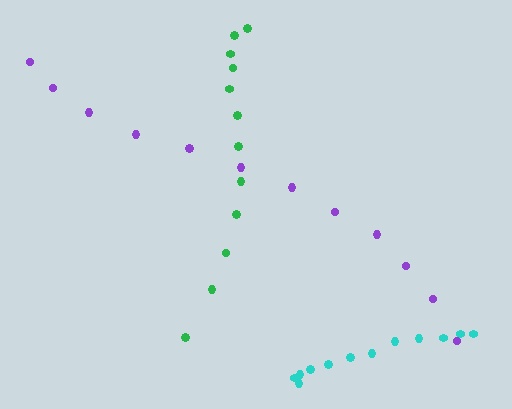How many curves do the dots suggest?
There are 3 distinct paths.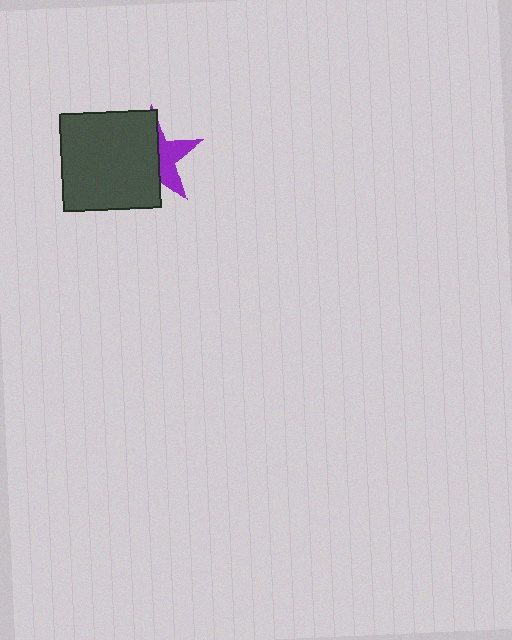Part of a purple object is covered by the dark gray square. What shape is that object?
It is a star.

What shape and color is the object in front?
The object in front is a dark gray square.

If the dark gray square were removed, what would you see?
You would see the complete purple star.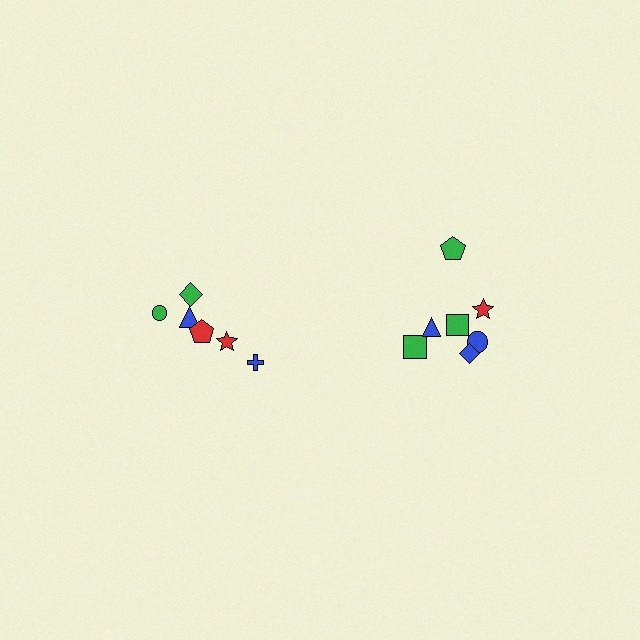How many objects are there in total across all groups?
There are 14 objects.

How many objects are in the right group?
There are 8 objects.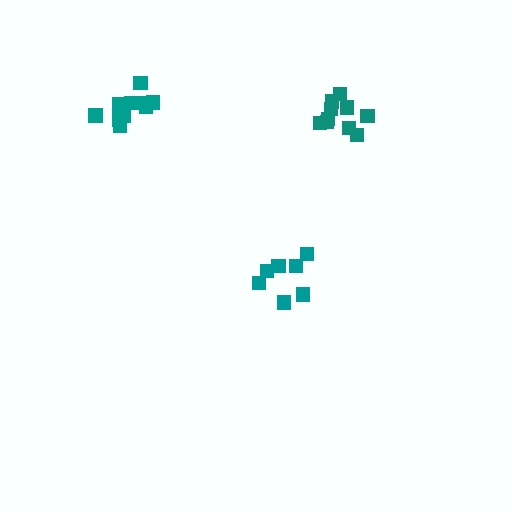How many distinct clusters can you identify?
There are 3 distinct clusters.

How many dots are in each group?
Group 1: 7 dots, Group 2: 10 dots, Group 3: 10 dots (27 total).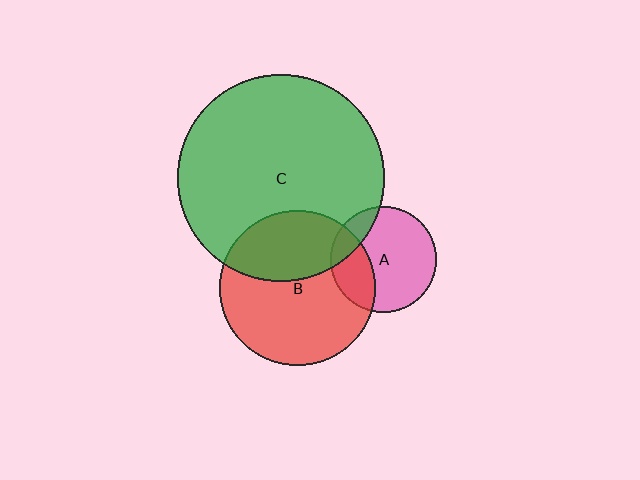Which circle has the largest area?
Circle C (green).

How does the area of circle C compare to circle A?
Approximately 3.8 times.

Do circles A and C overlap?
Yes.